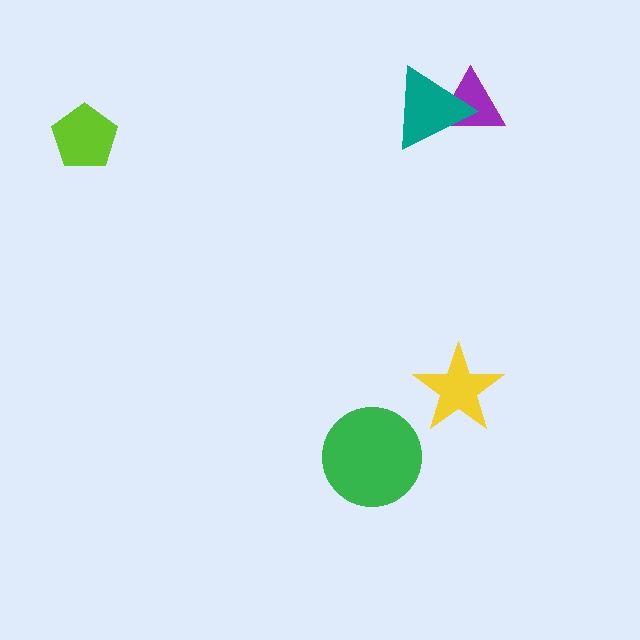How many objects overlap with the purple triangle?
1 object overlaps with the purple triangle.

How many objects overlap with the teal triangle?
1 object overlaps with the teal triangle.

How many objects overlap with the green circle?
0 objects overlap with the green circle.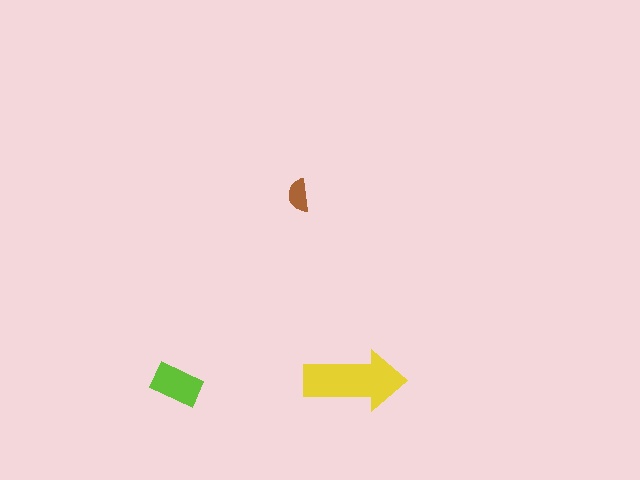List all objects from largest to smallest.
The yellow arrow, the lime rectangle, the brown semicircle.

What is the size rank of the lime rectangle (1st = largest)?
2nd.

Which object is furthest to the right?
The yellow arrow is rightmost.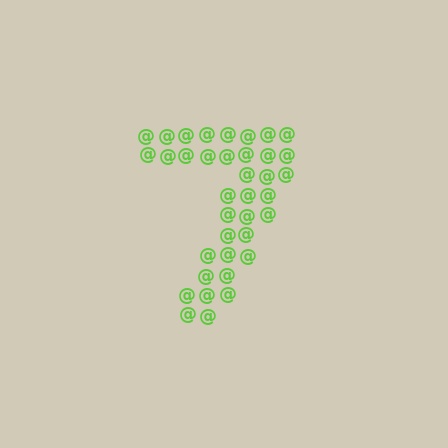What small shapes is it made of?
It is made of small at signs.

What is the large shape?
The large shape is the digit 7.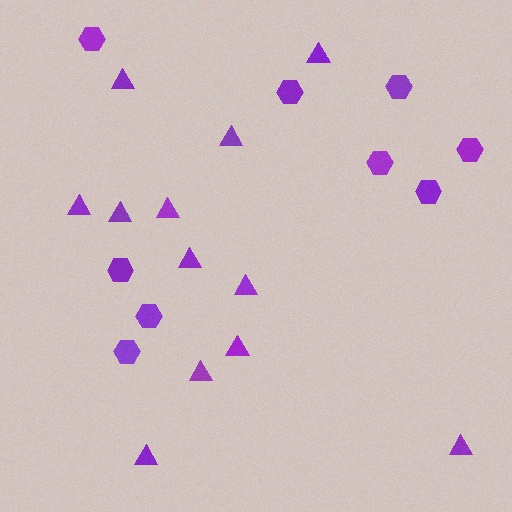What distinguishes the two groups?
There are 2 groups: one group of hexagons (9) and one group of triangles (12).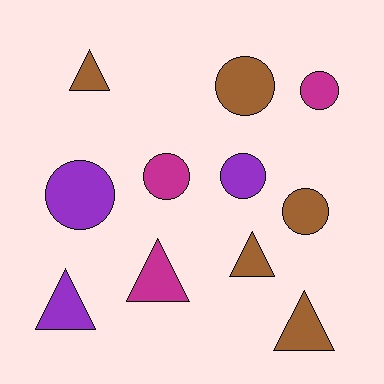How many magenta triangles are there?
There is 1 magenta triangle.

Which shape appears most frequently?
Circle, with 6 objects.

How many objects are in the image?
There are 11 objects.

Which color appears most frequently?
Brown, with 5 objects.